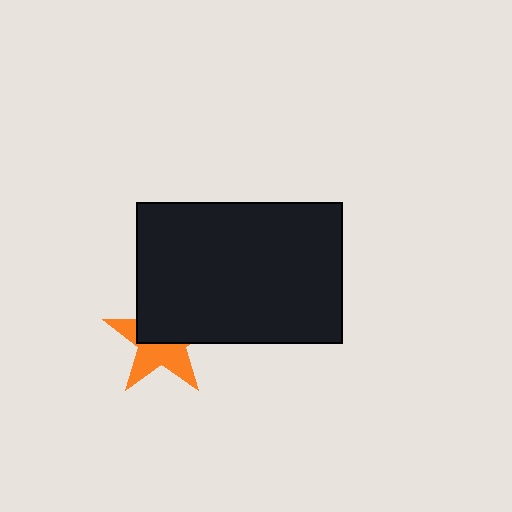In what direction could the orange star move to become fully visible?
The orange star could move down. That would shift it out from behind the black rectangle entirely.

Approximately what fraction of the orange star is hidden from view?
Roughly 50% of the orange star is hidden behind the black rectangle.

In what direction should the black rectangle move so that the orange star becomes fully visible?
The black rectangle should move up. That is the shortest direction to clear the overlap and leave the orange star fully visible.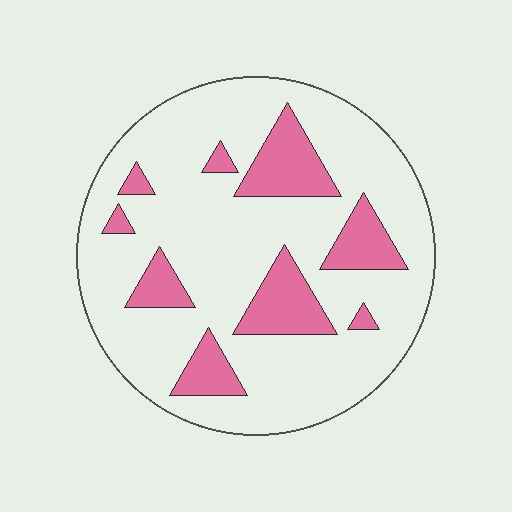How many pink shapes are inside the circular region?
9.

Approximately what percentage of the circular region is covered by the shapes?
Approximately 20%.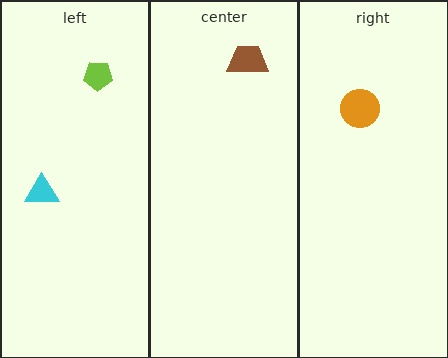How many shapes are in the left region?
2.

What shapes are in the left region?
The lime pentagon, the cyan triangle.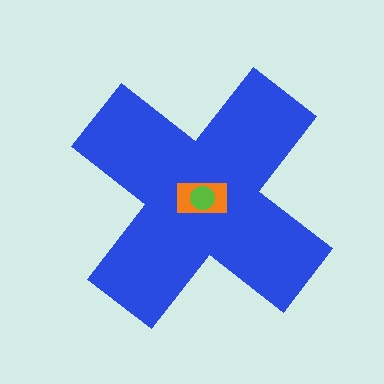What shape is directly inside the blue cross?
The orange rectangle.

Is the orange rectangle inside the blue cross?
Yes.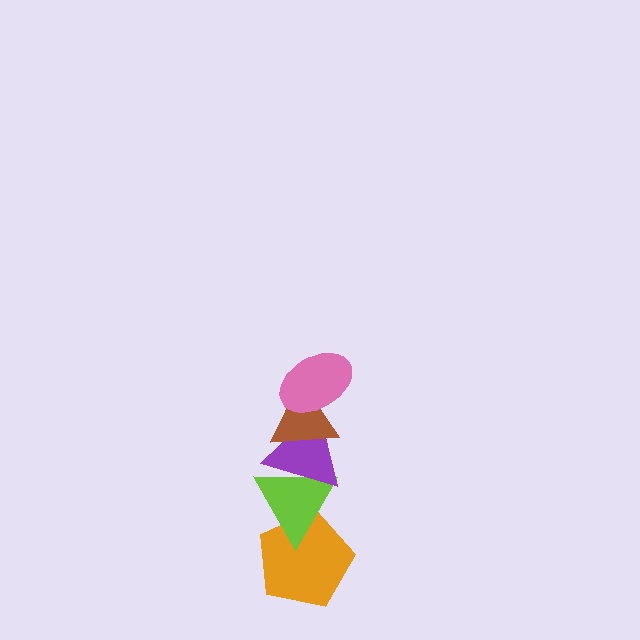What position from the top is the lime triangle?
The lime triangle is 4th from the top.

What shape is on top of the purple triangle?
The brown triangle is on top of the purple triangle.